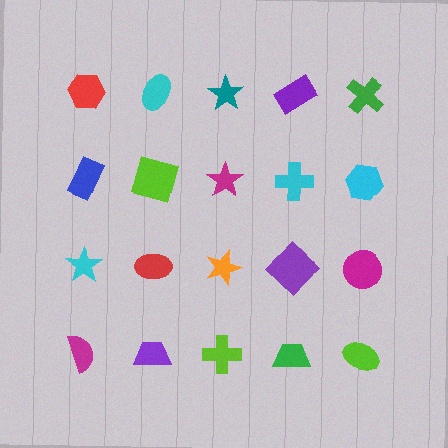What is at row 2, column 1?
A blue rectangle.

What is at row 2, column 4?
A cyan cross.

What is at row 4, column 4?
A green trapezoid.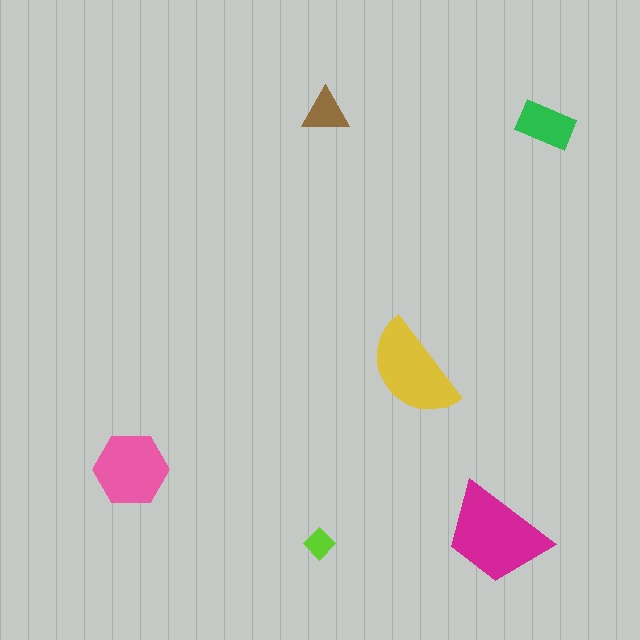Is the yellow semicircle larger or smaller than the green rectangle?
Larger.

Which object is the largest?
The magenta trapezoid.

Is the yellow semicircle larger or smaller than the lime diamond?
Larger.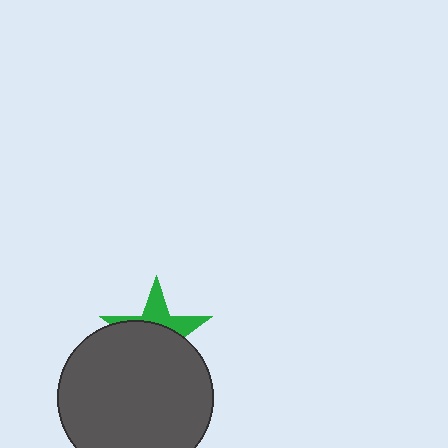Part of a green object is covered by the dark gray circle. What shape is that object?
It is a star.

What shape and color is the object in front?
The object in front is a dark gray circle.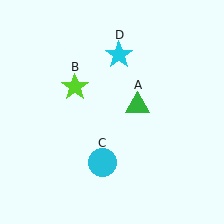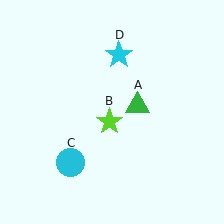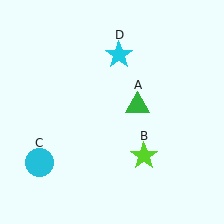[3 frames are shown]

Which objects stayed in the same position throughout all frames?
Green triangle (object A) and cyan star (object D) remained stationary.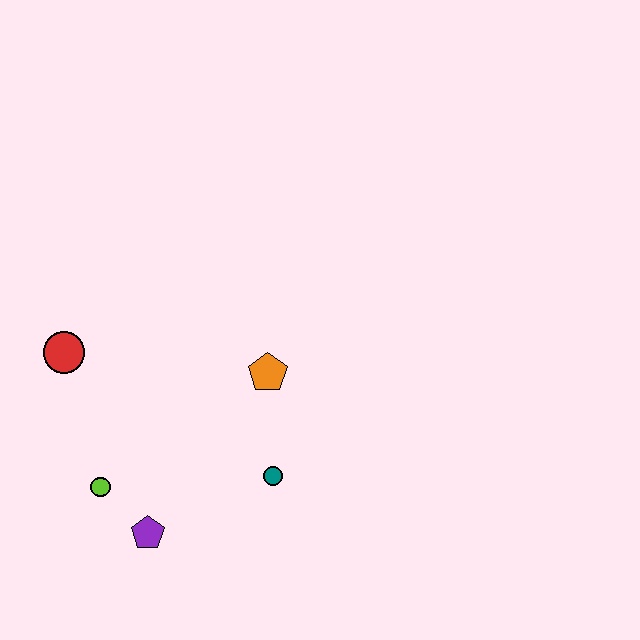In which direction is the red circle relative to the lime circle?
The red circle is above the lime circle.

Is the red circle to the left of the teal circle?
Yes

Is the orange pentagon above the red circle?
No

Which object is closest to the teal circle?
The orange pentagon is closest to the teal circle.